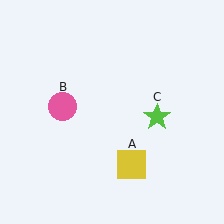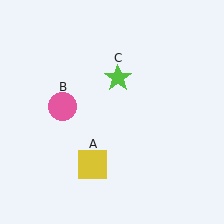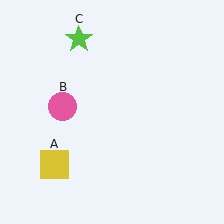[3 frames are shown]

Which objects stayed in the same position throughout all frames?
Pink circle (object B) remained stationary.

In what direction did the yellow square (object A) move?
The yellow square (object A) moved left.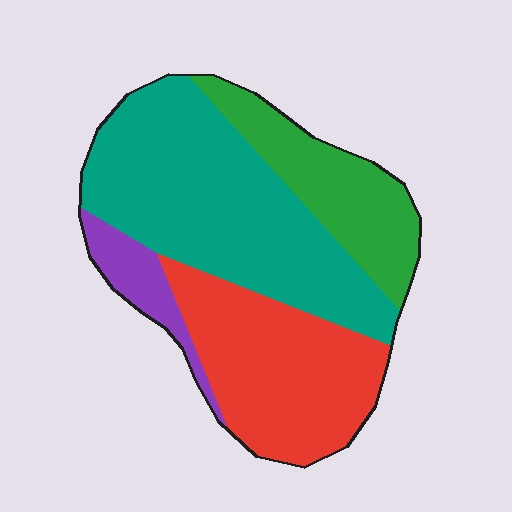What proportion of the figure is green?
Green covers roughly 20% of the figure.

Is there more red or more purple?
Red.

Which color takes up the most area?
Teal, at roughly 45%.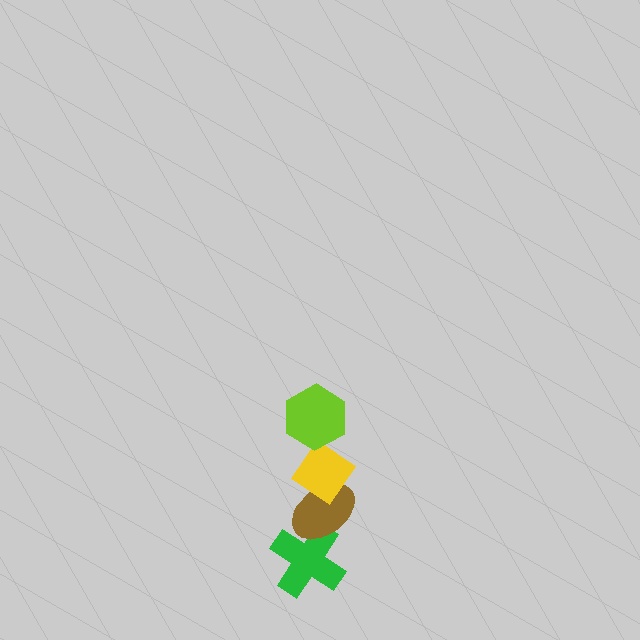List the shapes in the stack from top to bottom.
From top to bottom: the lime hexagon, the yellow diamond, the brown ellipse, the green cross.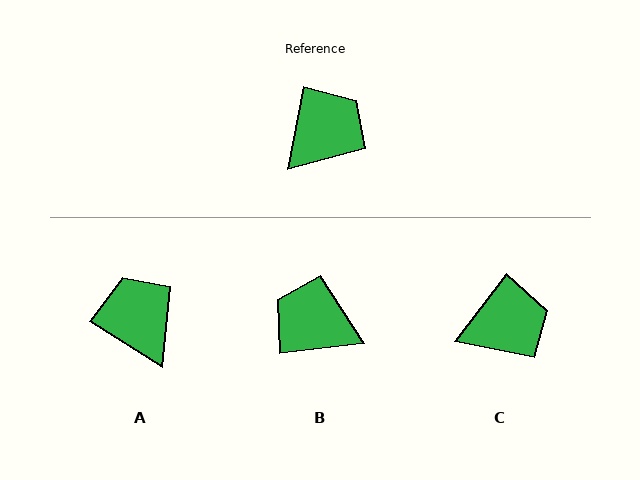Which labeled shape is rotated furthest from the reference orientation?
B, about 108 degrees away.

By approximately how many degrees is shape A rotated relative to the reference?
Approximately 69 degrees counter-clockwise.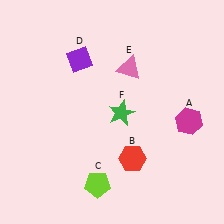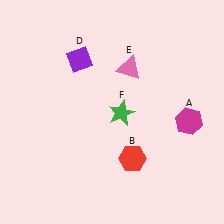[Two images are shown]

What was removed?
The lime pentagon (C) was removed in Image 2.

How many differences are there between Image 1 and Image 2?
There is 1 difference between the two images.